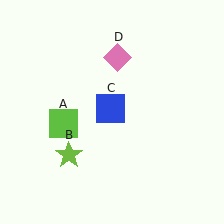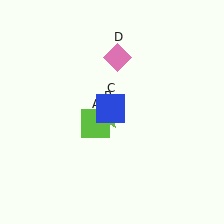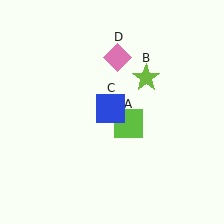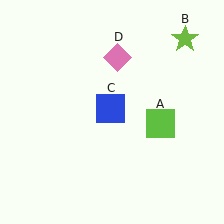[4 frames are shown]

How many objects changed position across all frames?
2 objects changed position: lime square (object A), lime star (object B).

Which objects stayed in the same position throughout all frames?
Blue square (object C) and pink diamond (object D) remained stationary.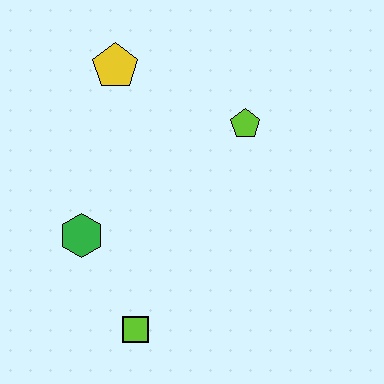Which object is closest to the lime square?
The green hexagon is closest to the lime square.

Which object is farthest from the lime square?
The yellow pentagon is farthest from the lime square.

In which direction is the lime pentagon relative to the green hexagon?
The lime pentagon is to the right of the green hexagon.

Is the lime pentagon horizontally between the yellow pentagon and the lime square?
No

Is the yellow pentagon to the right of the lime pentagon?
No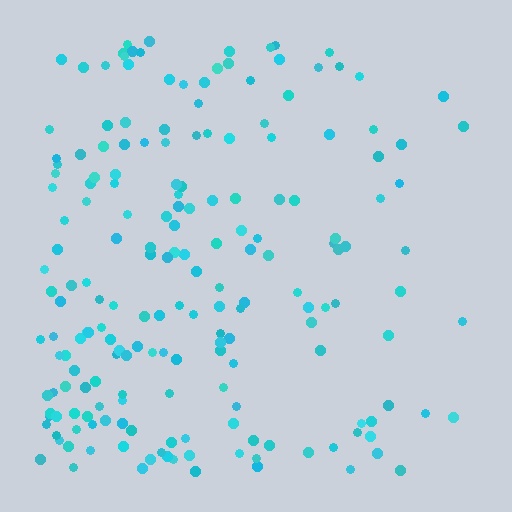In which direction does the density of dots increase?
From right to left, with the left side densest.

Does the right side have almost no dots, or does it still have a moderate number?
Still a moderate number, just noticeably fewer than the left.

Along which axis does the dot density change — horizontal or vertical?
Horizontal.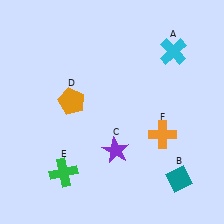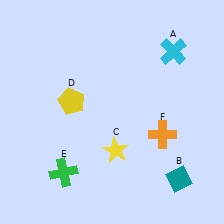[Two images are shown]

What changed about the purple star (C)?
In Image 1, C is purple. In Image 2, it changed to yellow.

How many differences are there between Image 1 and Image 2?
There are 2 differences between the two images.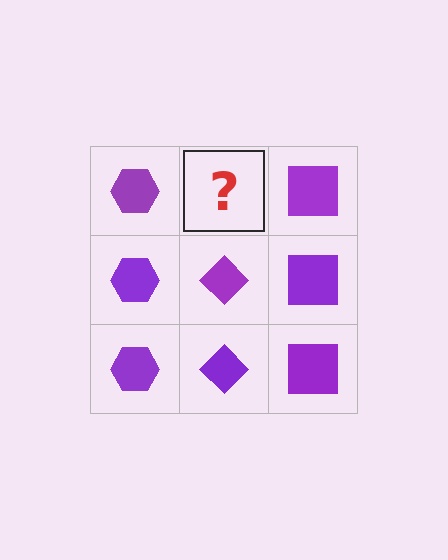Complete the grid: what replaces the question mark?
The question mark should be replaced with a purple diamond.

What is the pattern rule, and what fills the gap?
The rule is that each column has a consistent shape. The gap should be filled with a purple diamond.